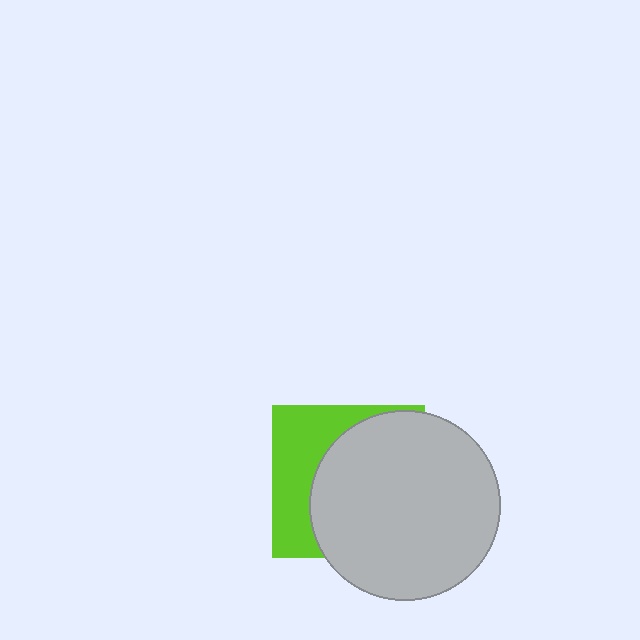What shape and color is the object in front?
The object in front is a light gray circle.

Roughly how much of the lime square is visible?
A small part of it is visible (roughly 36%).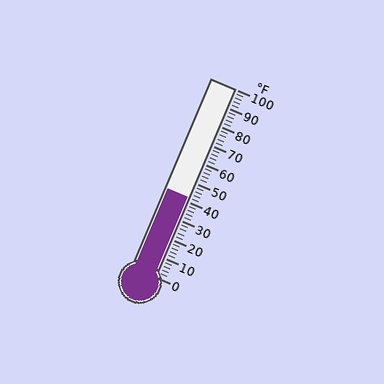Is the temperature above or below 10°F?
The temperature is above 10°F.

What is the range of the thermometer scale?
The thermometer scale ranges from 0°F to 100°F.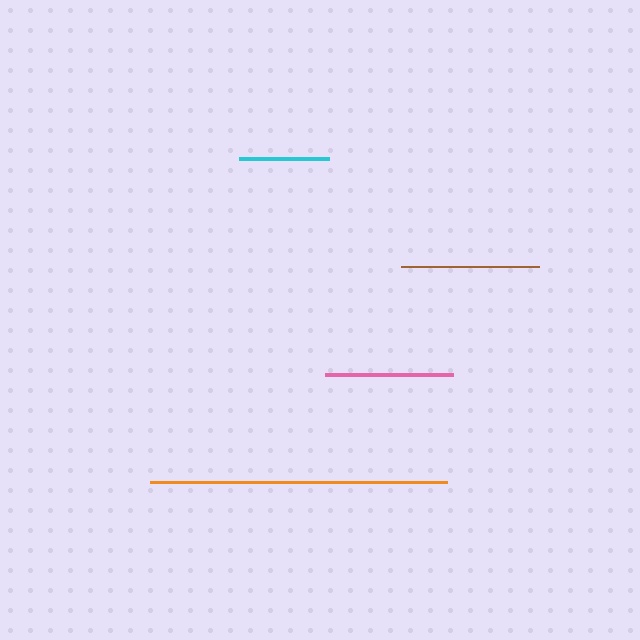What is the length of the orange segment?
The orange segment is approximately 297 pixels long.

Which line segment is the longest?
The orange line is the longest at approximately 297 pixels.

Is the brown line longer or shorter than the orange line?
The orange line is longer than the brown line.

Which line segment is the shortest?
The cyan line is the shortest at approximately 90 pixels.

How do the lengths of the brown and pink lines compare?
The brown and pink lines are approximately the same length.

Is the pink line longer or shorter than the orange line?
The orange line is longer than the pink line.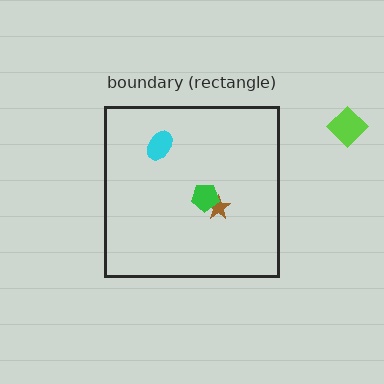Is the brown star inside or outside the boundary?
Inside.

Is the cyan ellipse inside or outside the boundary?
Inside.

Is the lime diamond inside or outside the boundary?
Outside.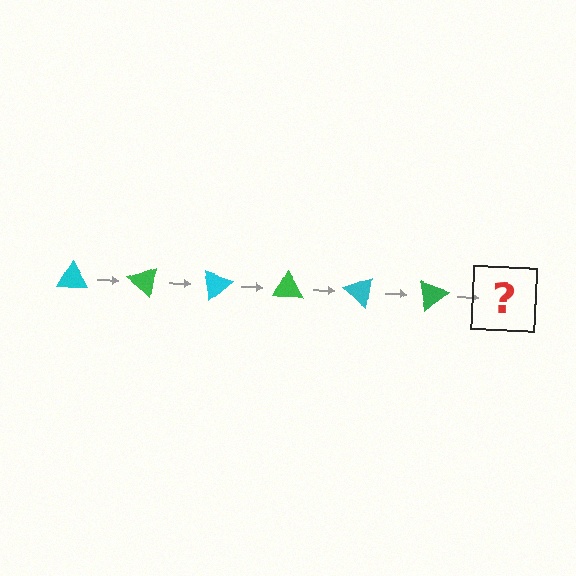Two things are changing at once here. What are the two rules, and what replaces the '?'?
The two rules are that it rotates 40 degrees each step and the color cycles through cyan and green. The '?' should be a cyan triangle, rotated 240 degrees from the start.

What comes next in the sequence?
The next element should be a cyan triangle, rotated 240 degrees from the start.